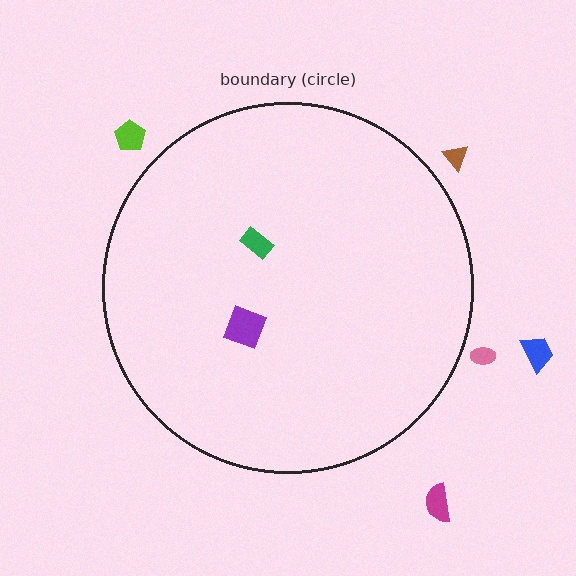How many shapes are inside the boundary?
2 inside, 5 outside.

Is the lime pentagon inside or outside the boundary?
Outside.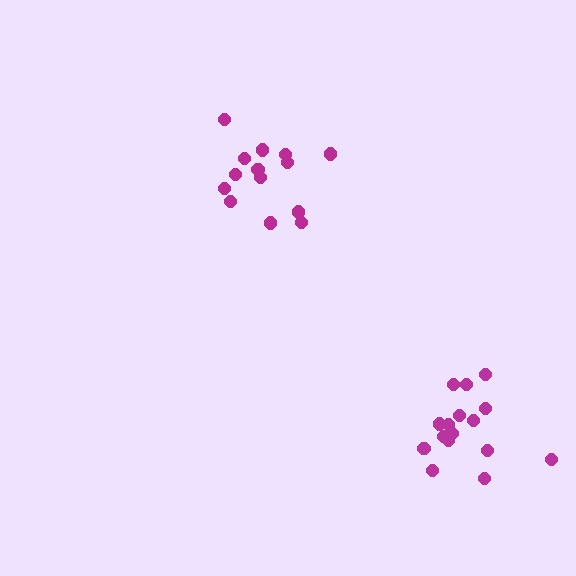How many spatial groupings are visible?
There are 2 spatial groupings.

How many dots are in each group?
Group 1: 14 dots, Group 2: 16 dots (30 total).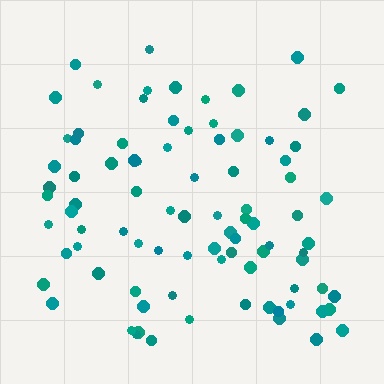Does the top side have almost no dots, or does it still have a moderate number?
Still a moderate number, just noticeably fewer than the bottom.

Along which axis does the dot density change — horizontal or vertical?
Vertical.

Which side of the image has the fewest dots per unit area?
The top.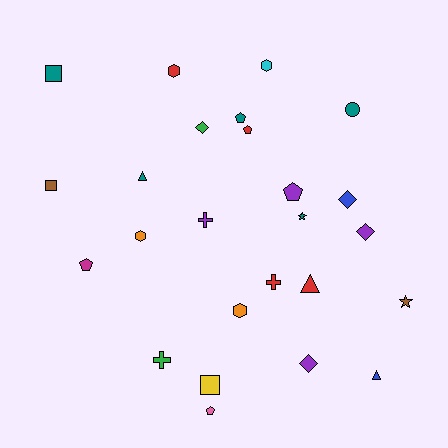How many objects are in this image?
There are 25 objects.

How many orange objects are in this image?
There are 2 orange objects.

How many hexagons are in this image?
There are 4 hexagons.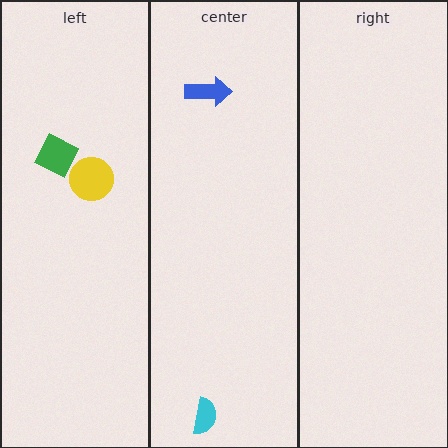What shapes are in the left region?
The green square, the yellow circle.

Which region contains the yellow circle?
The left region.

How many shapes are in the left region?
2.